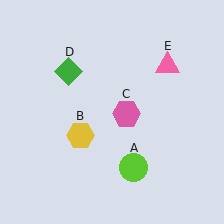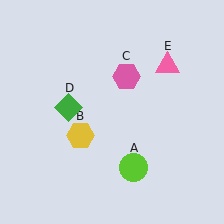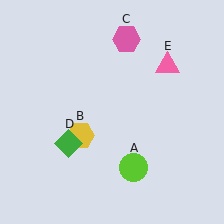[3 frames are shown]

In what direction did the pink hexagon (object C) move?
The pink hexagon (object C) moved up.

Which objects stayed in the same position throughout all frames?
Lime circle (object A) and yellow hexagon (object B) and pink triangle (object E) remained stationary.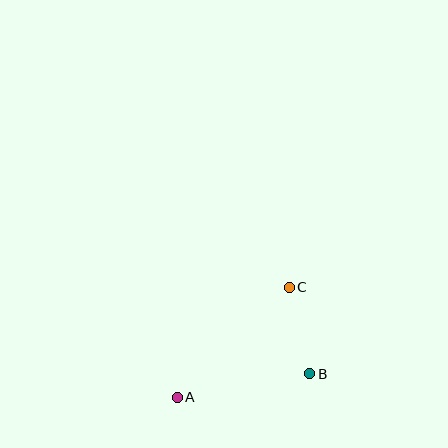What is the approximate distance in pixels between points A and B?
The distance between A and B is approximately 135 pixels.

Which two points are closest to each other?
Points B and C are closest to each other.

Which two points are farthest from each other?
Points A and C are farthest from each other.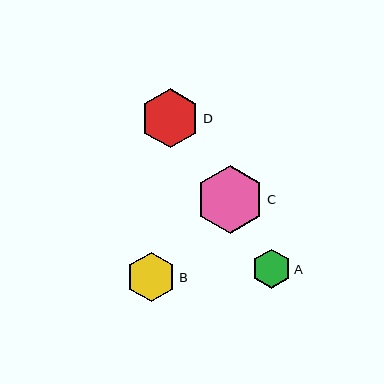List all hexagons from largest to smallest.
From largest to smallest: C, D, B, A.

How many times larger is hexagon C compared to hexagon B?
Hexagon C is approximately 1.4 times the size of hexagon B.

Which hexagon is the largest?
Hexagon C is the largest with a size of approximately 68 pixels.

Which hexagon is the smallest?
Hexagon A is the smallest with a size of approximately 39 pixels.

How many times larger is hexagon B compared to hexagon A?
Hexagon B is approximately 1.3 times the size of hexagon A.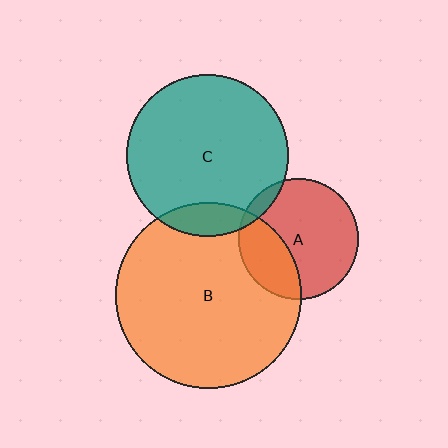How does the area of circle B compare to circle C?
Approximately 1.3 times.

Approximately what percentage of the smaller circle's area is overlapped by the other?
Approximately 30%.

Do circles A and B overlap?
Yes.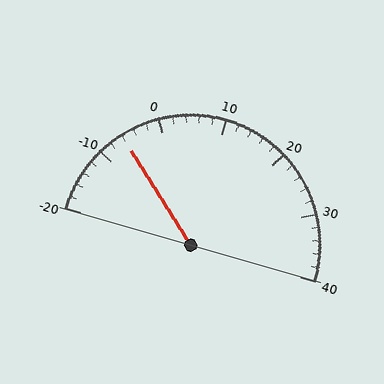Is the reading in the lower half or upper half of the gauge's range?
The reading is in the lower half of the range (-20 to 40).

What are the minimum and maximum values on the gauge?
The gauge ranges from -20 to 40.